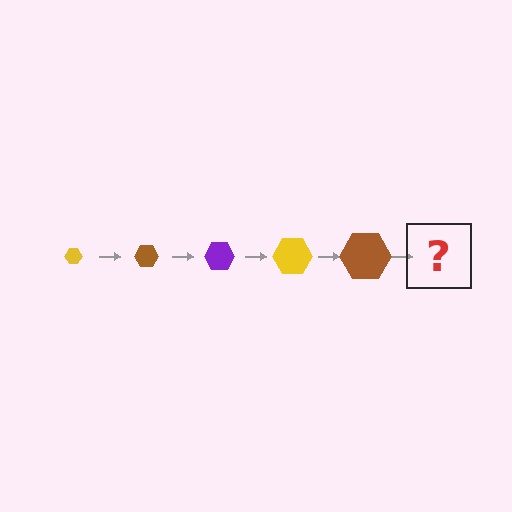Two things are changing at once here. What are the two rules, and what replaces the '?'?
The two rules are that the hexagon grows larger each step and the color cycles through yellow, brown, and purple. The '?' should be a purple hexagon, larger than the previous one.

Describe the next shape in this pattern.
It should be a purple hexagon, larger than the previous one.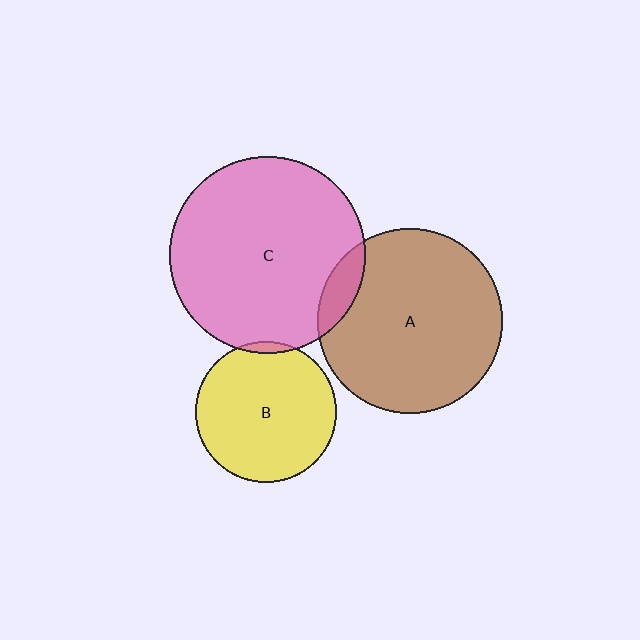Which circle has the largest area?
Circle C (pink).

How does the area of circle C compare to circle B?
Approximately 1.9 times.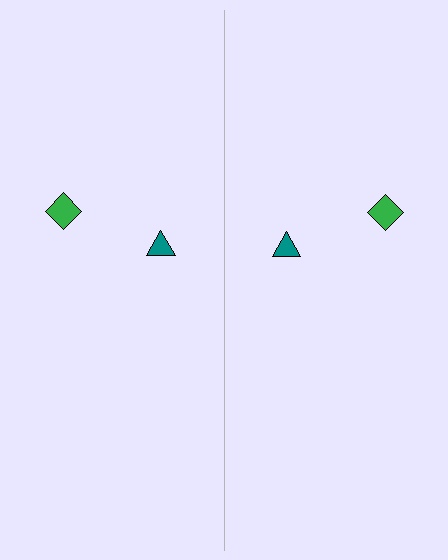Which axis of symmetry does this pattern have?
The pattern has a vertical axis of symmetry running through the center of the image.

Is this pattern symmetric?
Yes, this pattern has bilateral (reflection) symmetry.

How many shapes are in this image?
There are 4 shapes in this image.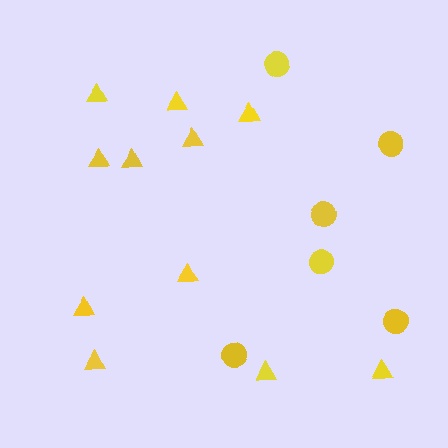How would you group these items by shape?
There are 2 groups: one group of triangles (11) and one group of circles (6).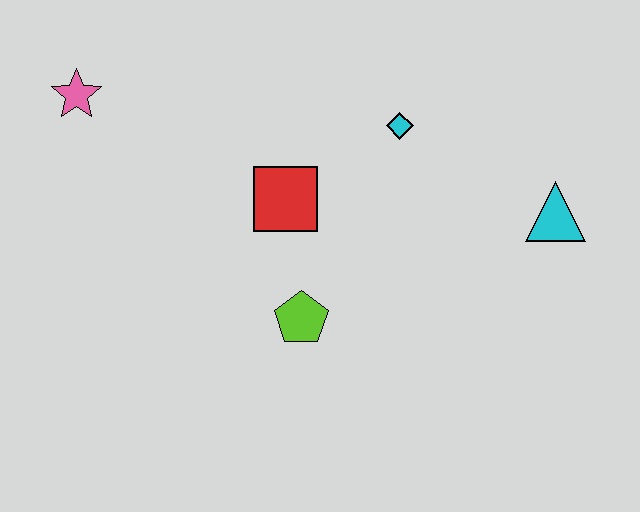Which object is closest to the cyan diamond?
The red square is closest to the cyan diamond.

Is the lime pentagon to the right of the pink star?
Yes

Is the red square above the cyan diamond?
No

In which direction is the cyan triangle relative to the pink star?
The cyan triangle is to the right of the pink star.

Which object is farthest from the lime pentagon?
The pink star is farthest from the lime pentagon.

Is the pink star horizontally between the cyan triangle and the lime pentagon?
No